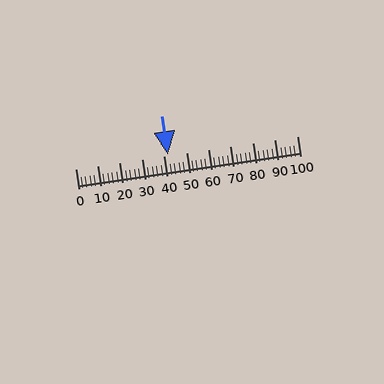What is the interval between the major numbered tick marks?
The major tick marks are spaced 10 units apart.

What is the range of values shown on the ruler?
The ruler shows values from 0 to 100.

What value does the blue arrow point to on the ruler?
The blue arrow points to approximately 42.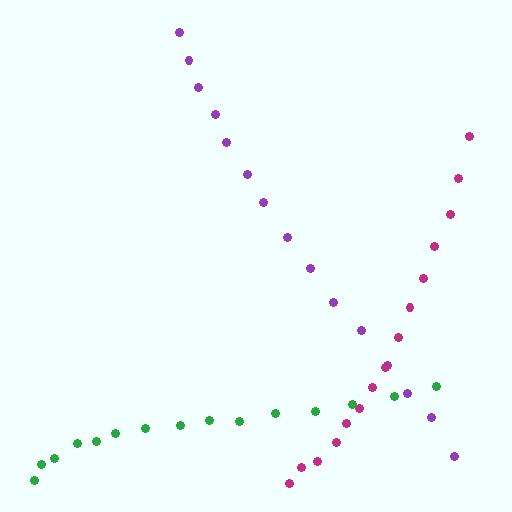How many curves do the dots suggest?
There are 3 distinct paths.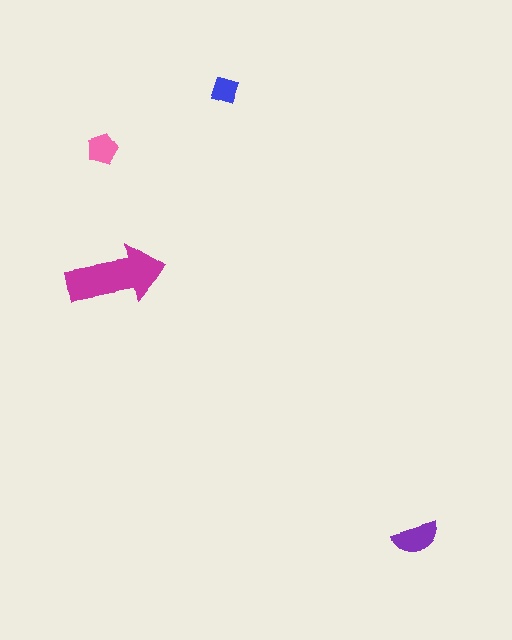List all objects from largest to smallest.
The magenta arrow, the purple semicircle, the pink pentagon, the blue diamond.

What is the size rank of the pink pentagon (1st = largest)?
3rd.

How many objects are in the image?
There are 4 objects in the image.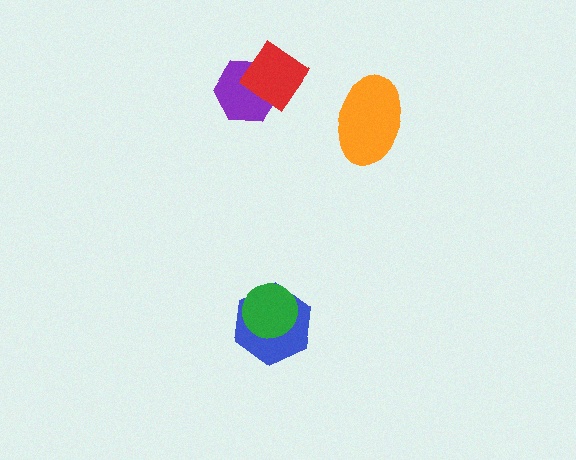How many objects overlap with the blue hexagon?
1 object overlaps with the blue hexagon.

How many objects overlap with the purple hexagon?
1 object overlaps with the purple hexagon.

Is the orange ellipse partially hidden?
No, no other shape covers it.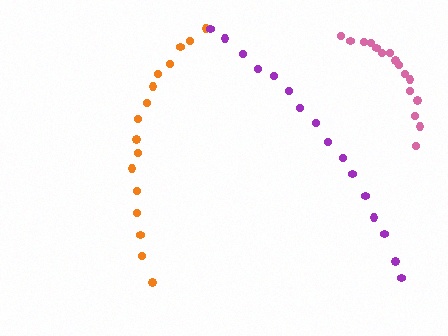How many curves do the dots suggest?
There are 3 distinct paths.